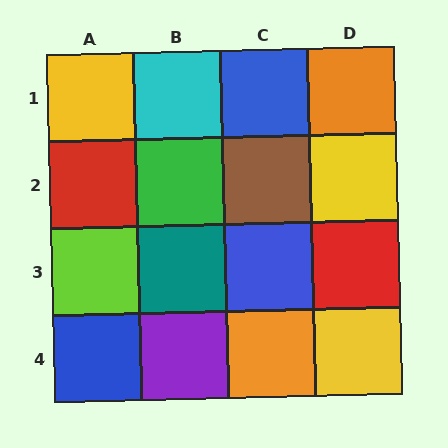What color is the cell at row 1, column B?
Cyan.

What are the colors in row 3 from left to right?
Lime, teal, blue, red.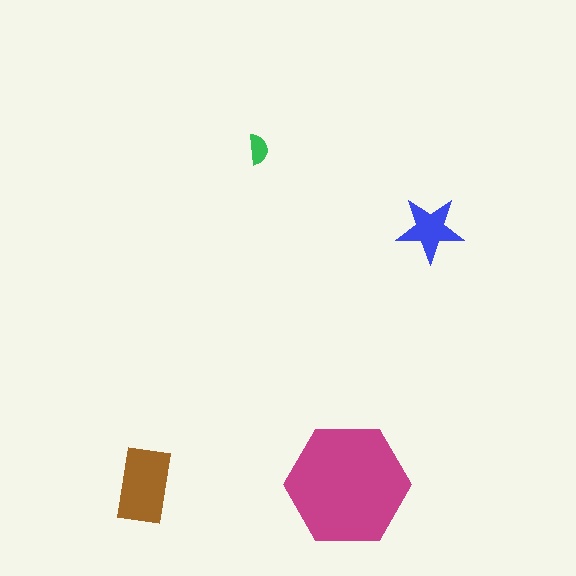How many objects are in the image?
There are 4 objects in the image.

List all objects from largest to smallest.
The magenta hexagon, the brown rectangle, the blue star, the green semicircle.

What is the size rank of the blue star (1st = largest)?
3rd.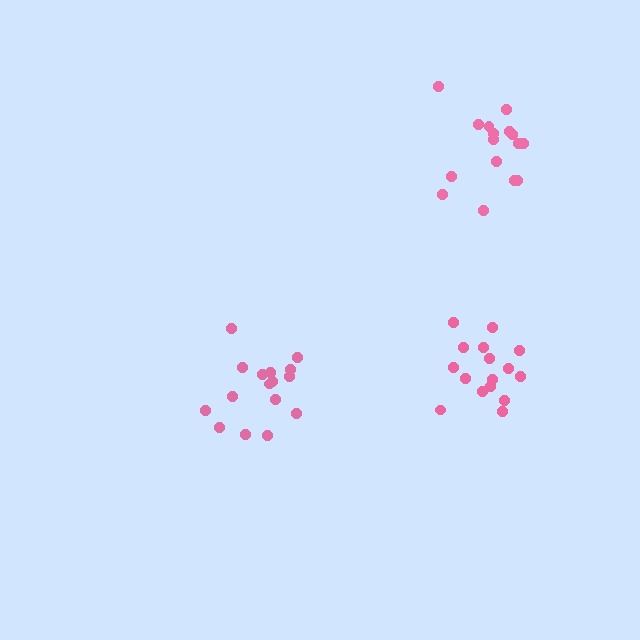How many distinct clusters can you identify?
There are 3 distinct clusters.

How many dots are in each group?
Group 1: 16 dots, Group 2: 16 dots, Group 3: 16 dots (48 total).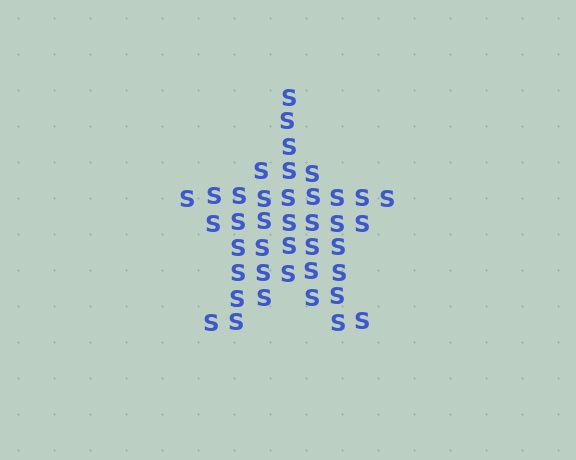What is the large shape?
The large shape is a star.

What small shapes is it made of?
It is made of small letter S's.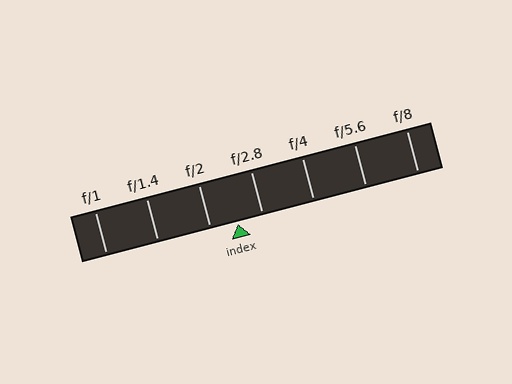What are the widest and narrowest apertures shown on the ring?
The widest aperture shown is f/1 and the narrowest is f/8.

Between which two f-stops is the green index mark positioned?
The index mark is between f/2 and f/2.8.